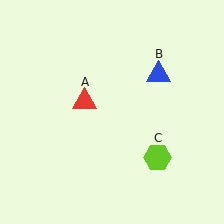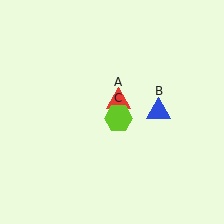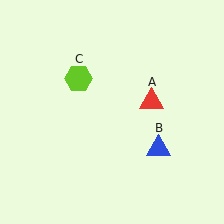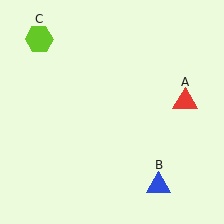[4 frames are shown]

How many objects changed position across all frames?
3 objects changed position: red triangle (object A), blue triangle (object B), lime hexagon (object C).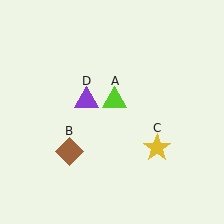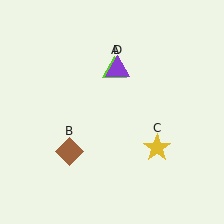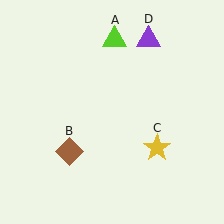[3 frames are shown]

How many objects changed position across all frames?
2 objects changed position: lime triangle (object A), purple triangle (object D).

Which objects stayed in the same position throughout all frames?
Brown diamond (object B) and yellow star (object C) remained stationary.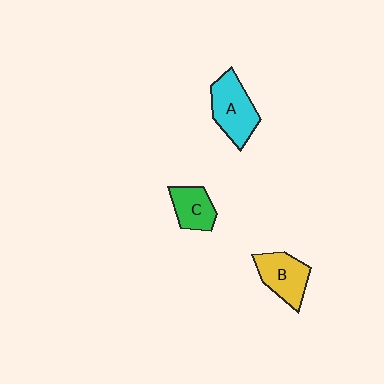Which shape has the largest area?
Shape A (cyan).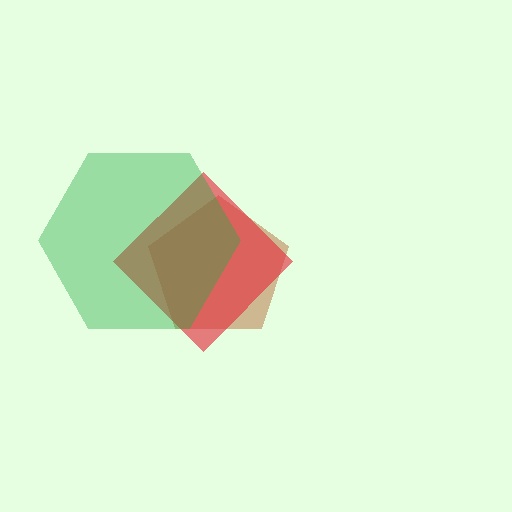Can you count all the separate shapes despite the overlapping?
Yes, there are 3 separate shapes.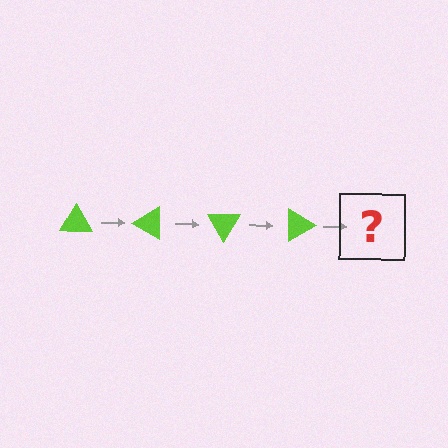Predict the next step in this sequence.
The next step is a lime triangle rotated 120 degrees.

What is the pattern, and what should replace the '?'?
The pattern is that the triangle rotates 30 degrees each step. The '?' should be a lime triangle rotated 120 degrees.